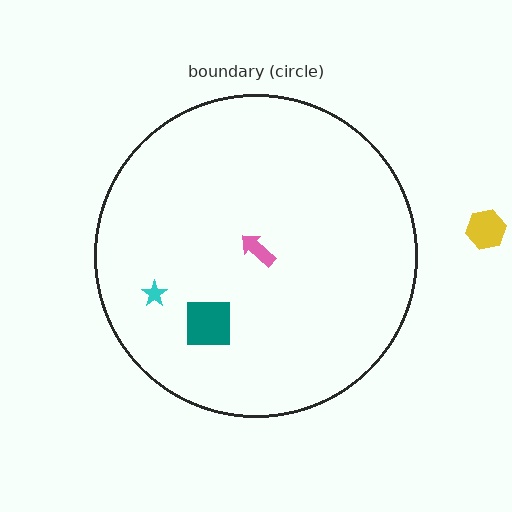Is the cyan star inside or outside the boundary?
Inside.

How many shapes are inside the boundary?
3 inside, 1 outside.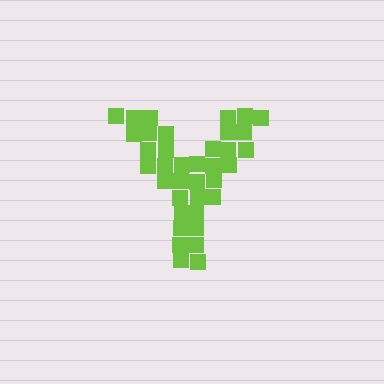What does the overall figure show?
The overall figure shows the letter Y.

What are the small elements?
The small elements are squares.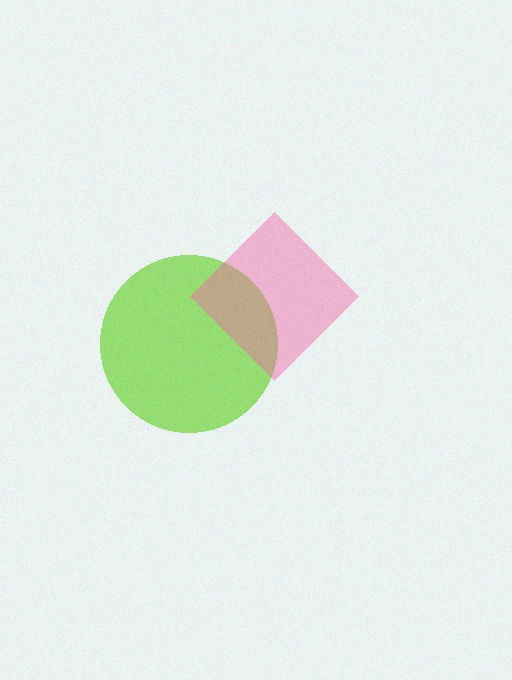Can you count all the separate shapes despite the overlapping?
Yes, there are 2 separate shapes.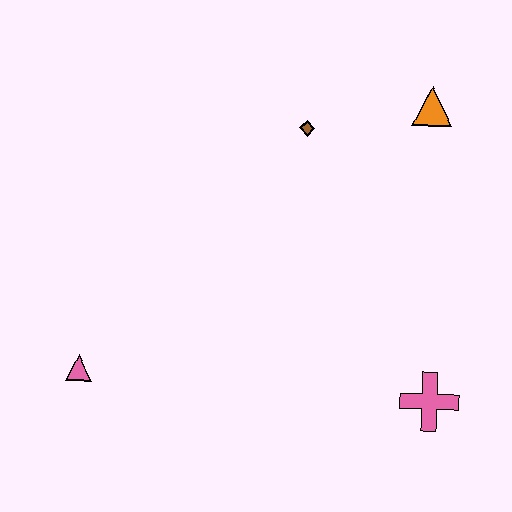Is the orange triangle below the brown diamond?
No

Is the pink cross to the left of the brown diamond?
No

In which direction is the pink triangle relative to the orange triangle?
The pink triangle is to the left of the orange triangle.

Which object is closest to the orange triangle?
The brown diamond is closest to the orange triangle.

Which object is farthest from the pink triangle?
The orange triangle is farthest from the pink triangle.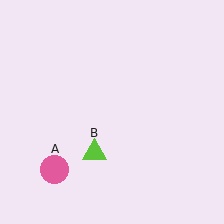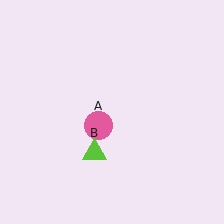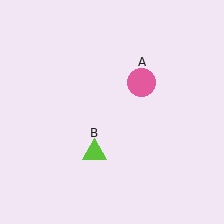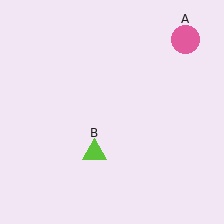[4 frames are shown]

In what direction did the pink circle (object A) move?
The pink circle (object A) moved up and to the right.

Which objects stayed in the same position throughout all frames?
Lime triangle (object B) remained stationary.